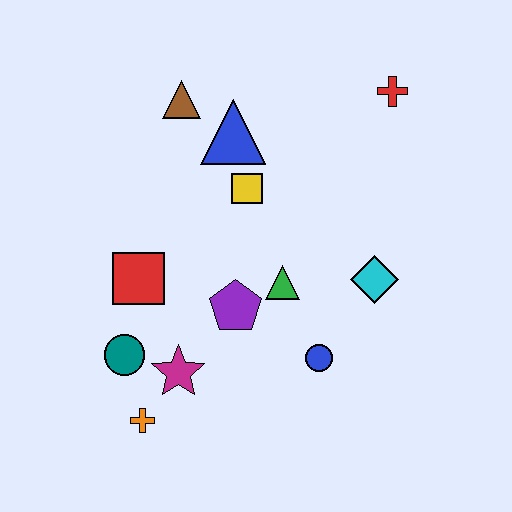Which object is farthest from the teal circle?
The red cross is farthest from the teal circle.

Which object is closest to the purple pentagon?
The green triangle is closest to the purple pentagon.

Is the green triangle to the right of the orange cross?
Yes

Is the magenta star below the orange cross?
No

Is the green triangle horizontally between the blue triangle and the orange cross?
No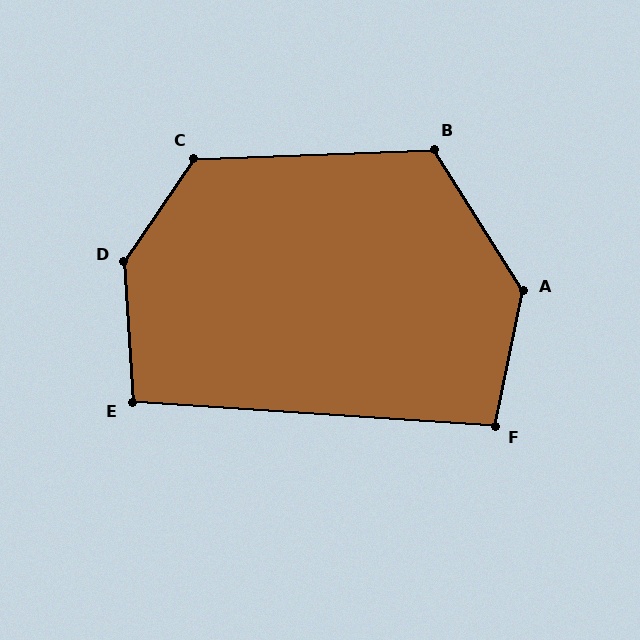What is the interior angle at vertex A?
Approximately 136 degrees (obtuse).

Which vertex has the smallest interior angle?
E, at approximately 97 degrees.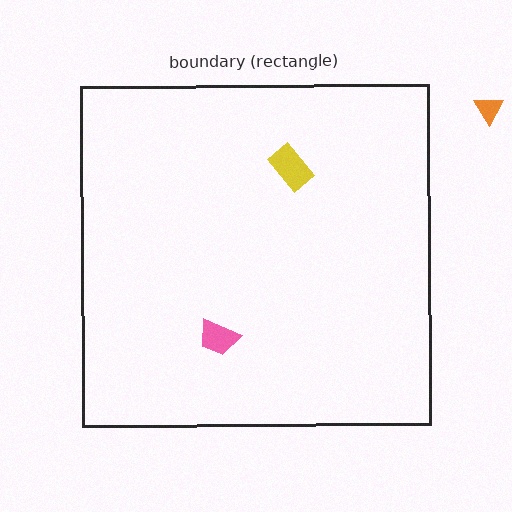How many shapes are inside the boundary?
2 inside, 1 outside.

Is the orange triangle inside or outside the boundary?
Outside.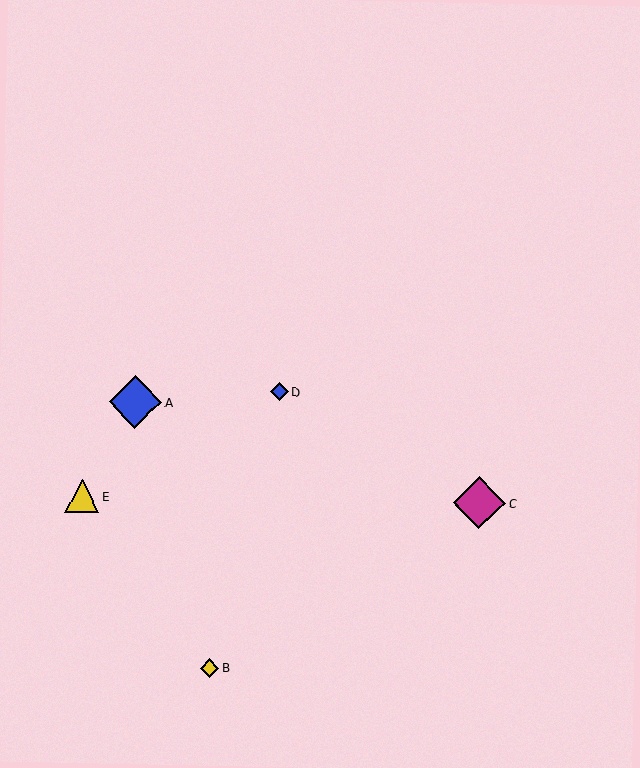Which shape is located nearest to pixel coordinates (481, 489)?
The magenta diamond (labeled C) at (479, 503) is nearest to that location.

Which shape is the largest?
The blue diamond (labeled A) is the largest.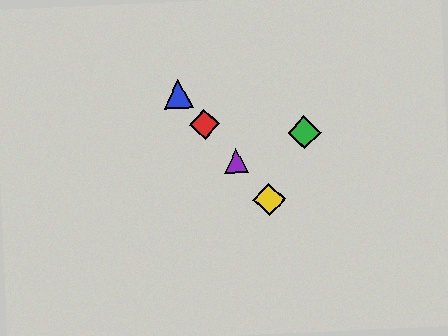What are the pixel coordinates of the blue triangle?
The blue triangle is at (178, 94).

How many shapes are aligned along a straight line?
4 shapes (the red diamond, the blue triangle, the yellow diamond, the purple triangle) are aligned along a straight line.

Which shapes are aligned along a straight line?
The red diamond, the blue triangle, the yellow diamond, the purple triangle are aligned along a straight line.